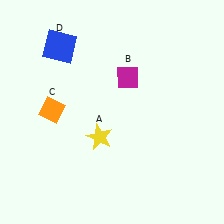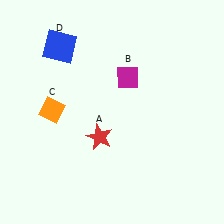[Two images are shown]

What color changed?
The star (A) changed from yellow in Image 1 to red in Image 2.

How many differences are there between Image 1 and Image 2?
There is 1 difference between the two images.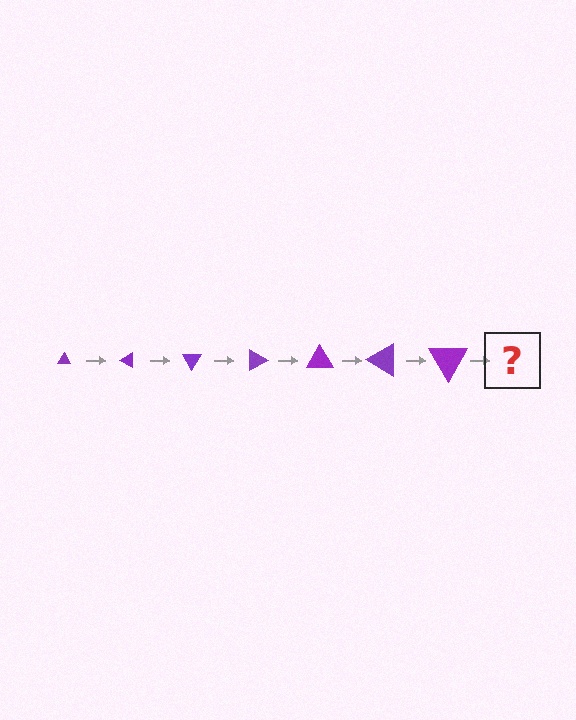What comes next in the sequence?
The next element should be a triangle, larger than the previous one and rotated 210 degrees from the start.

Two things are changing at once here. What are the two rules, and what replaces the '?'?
The two rules are that the triangle grows larger each step and it rotates 30 degrees each step. The '?' should be a triangle, larger than the previous one and rotated 210 degrees from the start.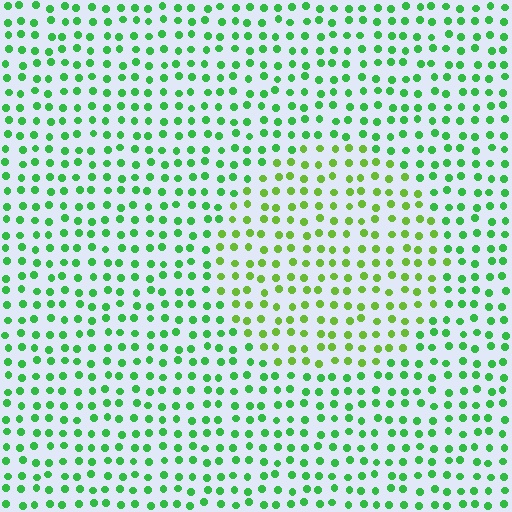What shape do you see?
I see a circle.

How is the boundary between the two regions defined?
The boundary is defined purely by a slight shift in hue (about 31 degrees). Spacing, size, and orientation are identical on both sides.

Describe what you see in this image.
The image is filled with small green elements in a uniform arrangement. A circle-shaped region is visible where the elements are tinted to a slightly different hue, forming a subtle color boundary.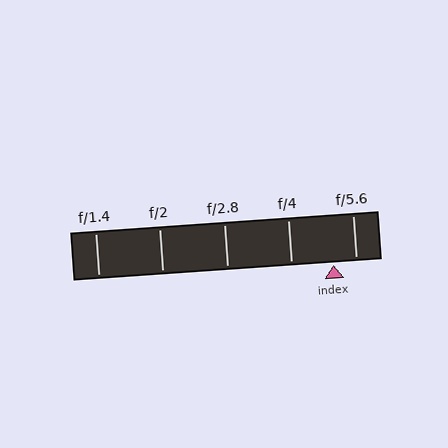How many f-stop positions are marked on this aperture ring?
There are 5 f-stop positions marked.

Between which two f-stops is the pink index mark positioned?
The index mark is between f/4 and f/5.6.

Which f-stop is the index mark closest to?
The index mark is closest to f/5.6.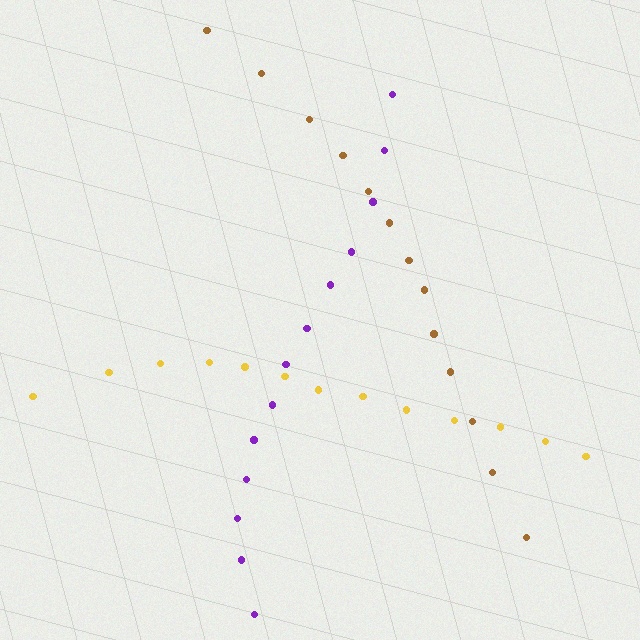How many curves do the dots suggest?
There are 3 distinct paths.